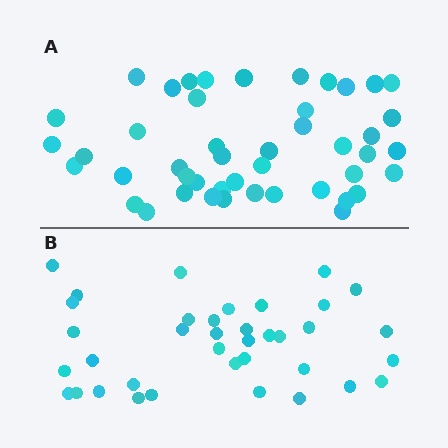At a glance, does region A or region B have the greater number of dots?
Region A (the top region) has more dots.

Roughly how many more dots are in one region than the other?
Region A has roughly 8 or so more dots than region B.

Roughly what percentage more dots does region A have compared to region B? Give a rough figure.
About 25% more.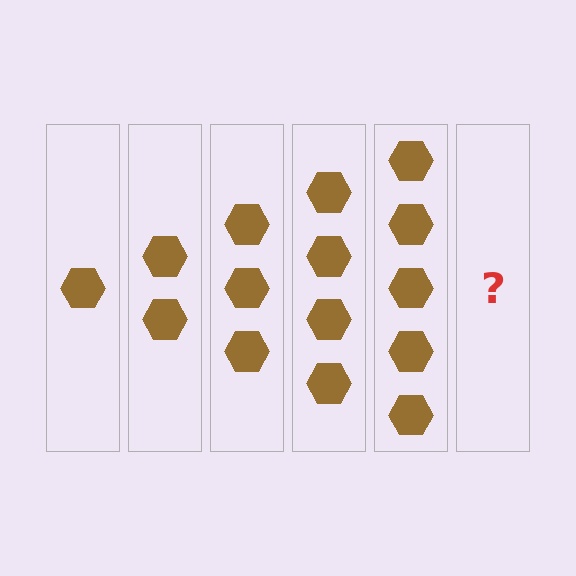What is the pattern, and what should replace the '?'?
The pattern is that each step adds one more hexagon. The '?' should be 6 hexagons.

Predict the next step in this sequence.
The next step is 6 hexagons.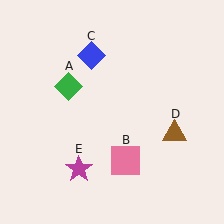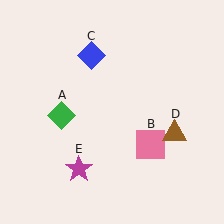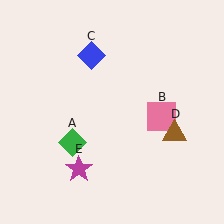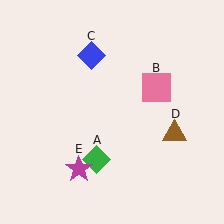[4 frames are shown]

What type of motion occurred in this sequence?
The green diamond (object A), pink square (object B) rotated counterclockwise around the center of the scene.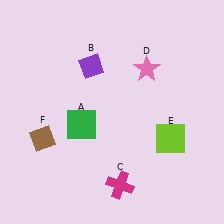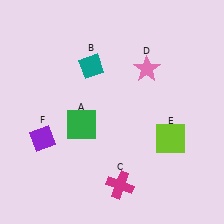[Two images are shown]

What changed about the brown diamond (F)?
In Image 1, F is brown. In Image 2, it changed to purple.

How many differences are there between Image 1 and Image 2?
There are 2 differences between the two images.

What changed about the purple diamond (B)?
In Image 1, B is purple. In Image 2, it changed to teal.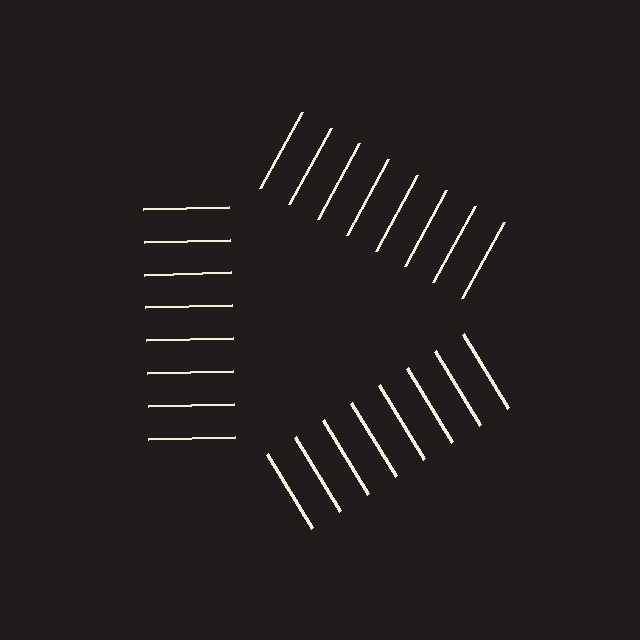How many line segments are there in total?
24 — 8 along each of the 3 edges.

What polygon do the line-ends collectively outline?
An illusory triangle — the line segments terminate on its edges but no continuous stroke is drawn.